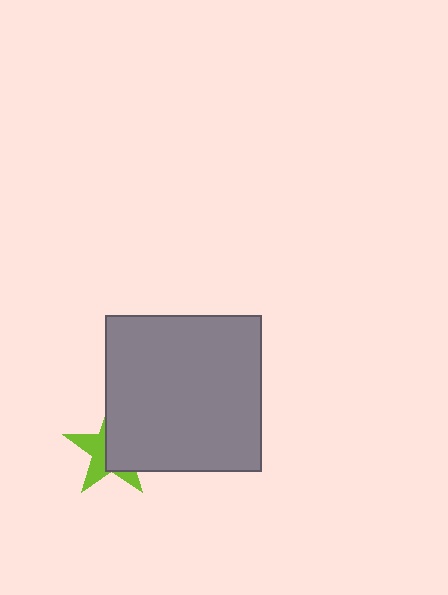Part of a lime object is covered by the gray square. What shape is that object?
It is a star.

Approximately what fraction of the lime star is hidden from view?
Roughly 54% of the lime star is hidden behind the gray square.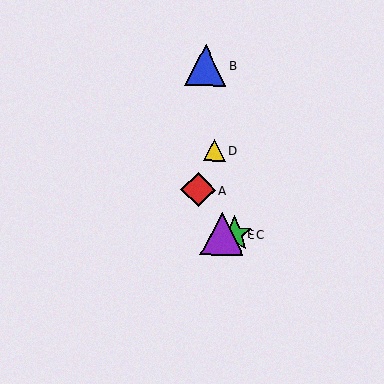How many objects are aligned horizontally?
2 objects (C, E) are aligned horizontally.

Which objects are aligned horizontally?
Objects C, E are aligned horizontally.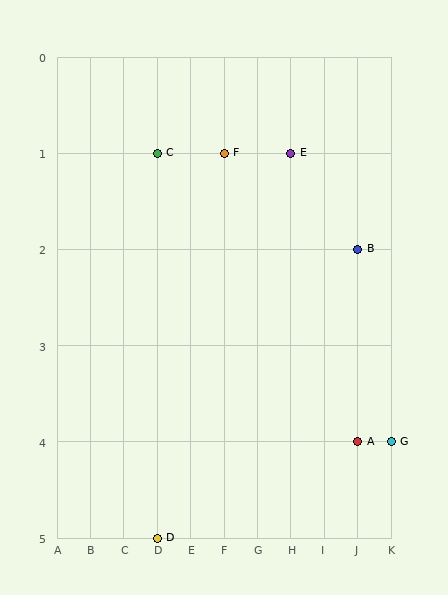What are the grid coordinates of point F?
Point F is at grid coordinates (F, 1).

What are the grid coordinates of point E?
Point E is at grid coordinates (H, 1).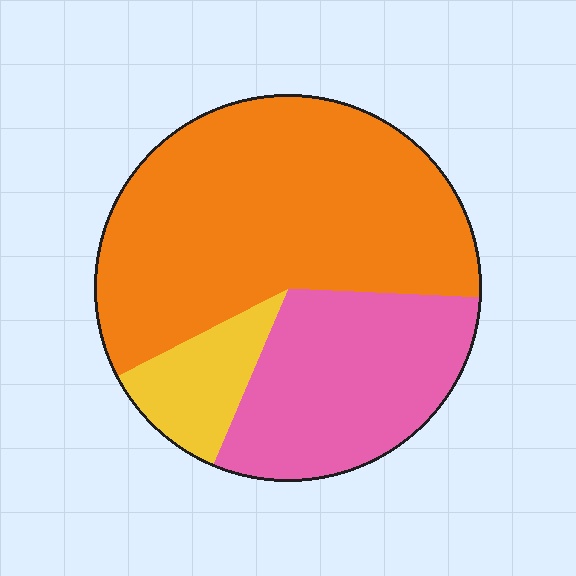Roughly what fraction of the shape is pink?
Pink covers around 30% of the shape.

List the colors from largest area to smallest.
From largest to smallest: orange, pink, yellow.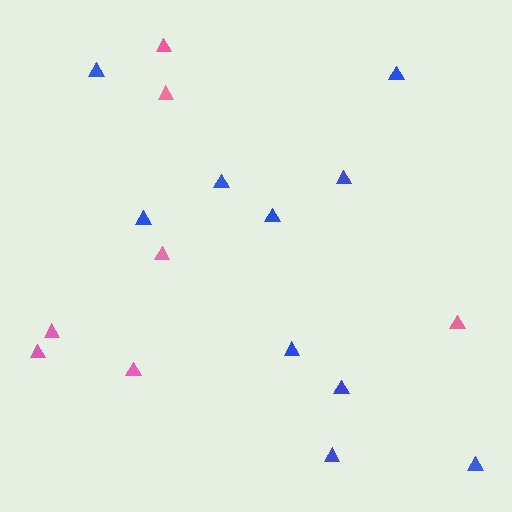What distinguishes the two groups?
There are 2 groups: one group of blue triangles (10) and one group of pink triangles (7).